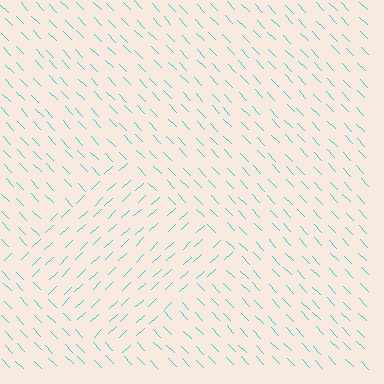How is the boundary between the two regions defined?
The boundary is defined purely by a change in line orientation (approximately 89 degrees difference). All lines are the same color and thickness.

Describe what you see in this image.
The image is filled with small cyan line segments. A diamond region in the image has lines oriented differently from the surrounding lines, creating a visible texture boundary.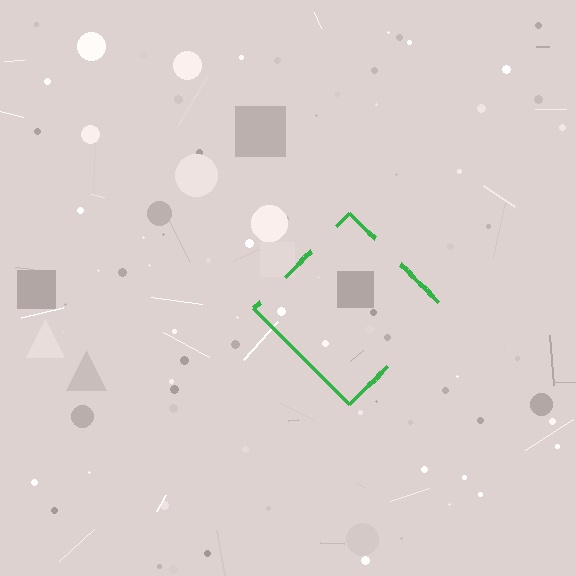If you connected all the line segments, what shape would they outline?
They would outline a diamond.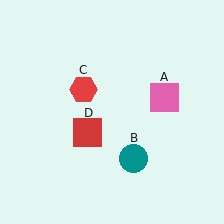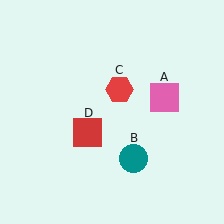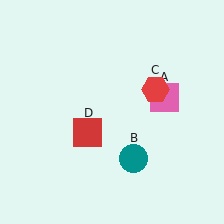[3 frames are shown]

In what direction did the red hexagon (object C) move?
The red hexagon (object C) moved right.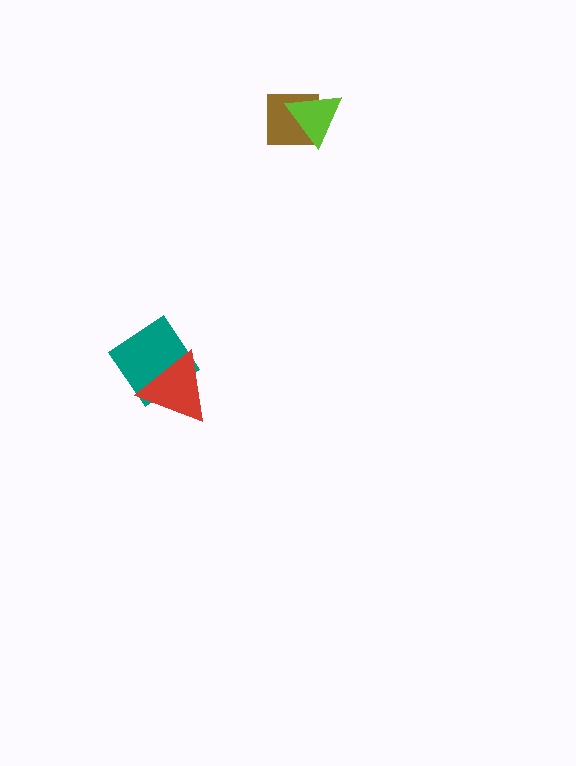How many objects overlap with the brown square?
1 object overlaps with the brown square.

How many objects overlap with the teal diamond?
1 object overlaps with the teal diamond.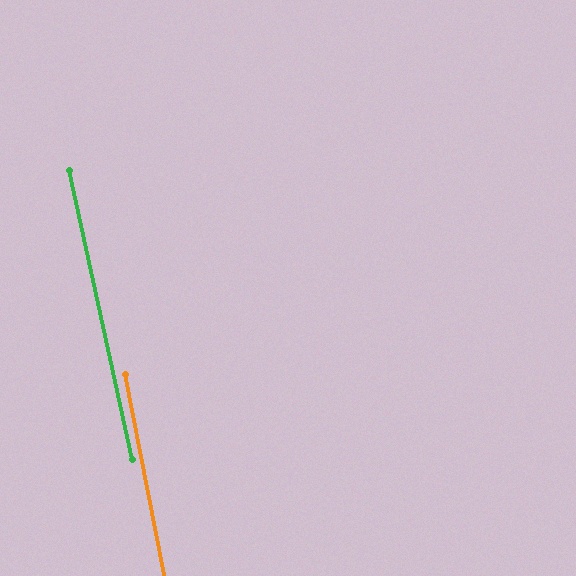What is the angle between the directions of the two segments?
Approximately 1 degree.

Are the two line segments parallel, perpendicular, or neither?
Parallel — their directions differ by only 1.4°.